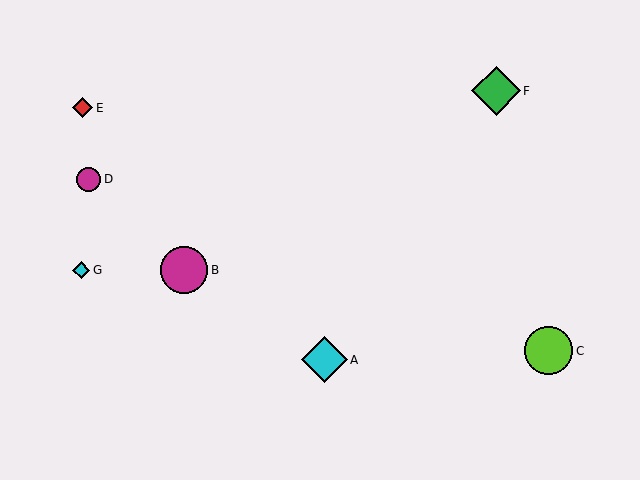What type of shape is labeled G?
Shape G is a cyan diamond.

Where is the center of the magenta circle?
The center of the magenta circle is at (184, 270).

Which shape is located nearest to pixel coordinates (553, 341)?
The lime circle (labeled C) at (549, 351) is nearest to that location.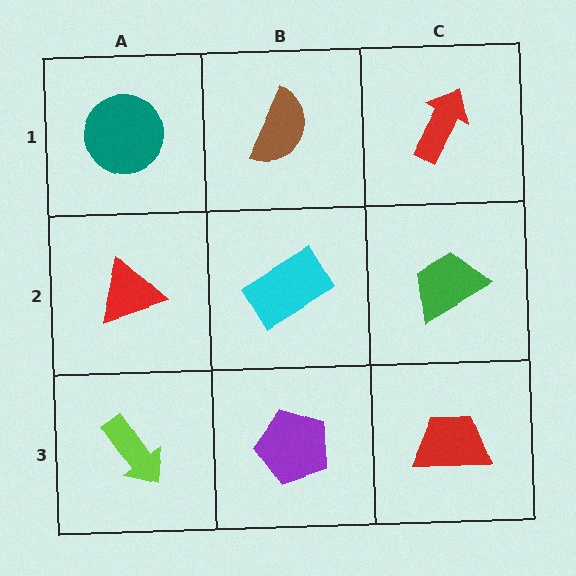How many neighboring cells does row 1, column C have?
2.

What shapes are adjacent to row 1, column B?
A cyan rectangle (row 2, column B), a teal circle (row 1, column A), a red arrow (row 1, column C).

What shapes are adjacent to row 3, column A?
A red triangle (row 2, column A), a purple pentagon (row 3, column B).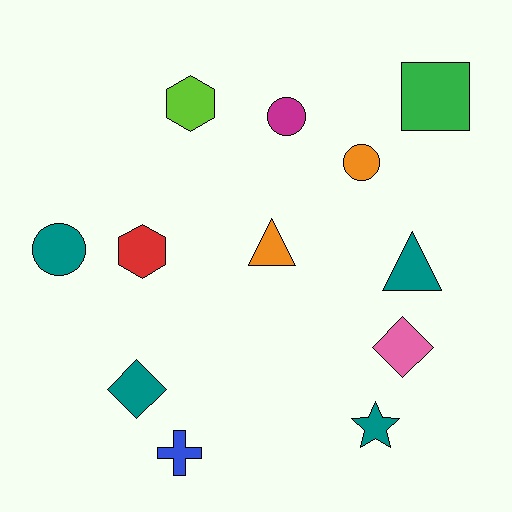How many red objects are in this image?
There is 1 red object.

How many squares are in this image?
There is 1 square.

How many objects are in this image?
There are 12 objects.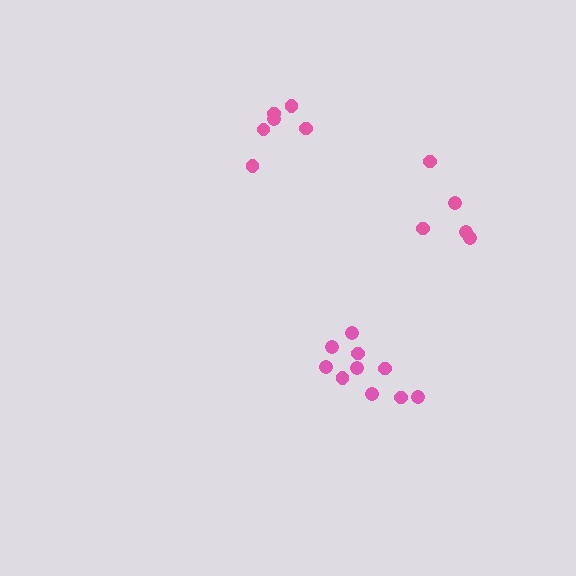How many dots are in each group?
Group 1: 10 dots, Group 2: 5 dots, Group 3: 6 dots (21 total).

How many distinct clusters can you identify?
There are 3 distinct clusters.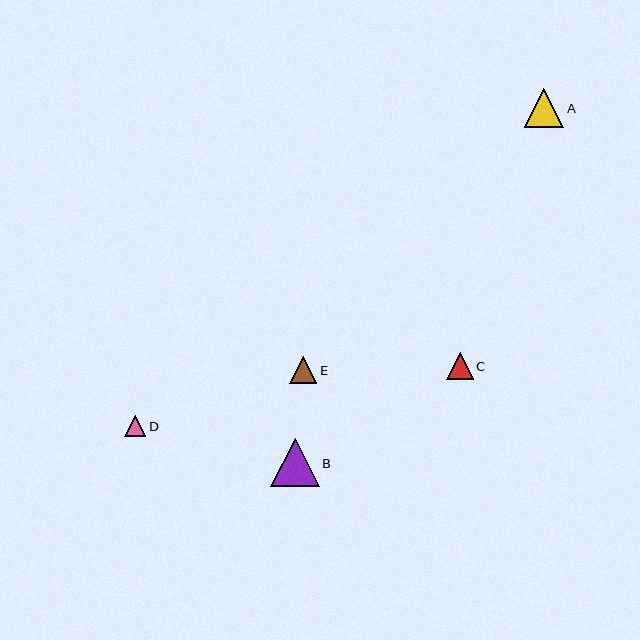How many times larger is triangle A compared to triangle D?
Triangle A is approximately 1.9 times the size of triangle D.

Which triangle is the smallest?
Triangle D is the smallest with a size of approximately 21 pixels.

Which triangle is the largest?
Triangle B is the largest with a size of approximately 49 pixels.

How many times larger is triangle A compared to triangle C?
Triangle A is approximately 1.5 times the size of triangle C.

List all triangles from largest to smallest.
From largest to smallest: B, A, E, C, D.